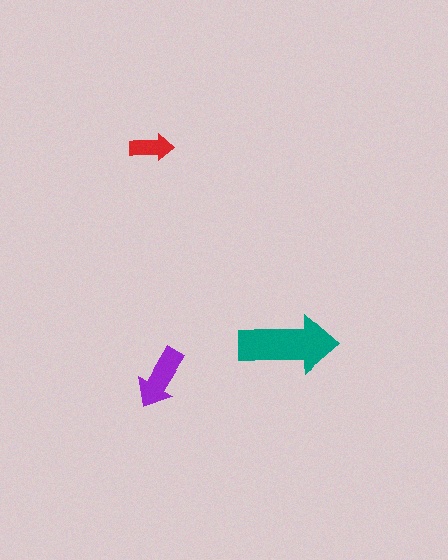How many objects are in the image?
There are 3 objects in the image.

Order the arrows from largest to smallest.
the teal one, the purple one, the red one.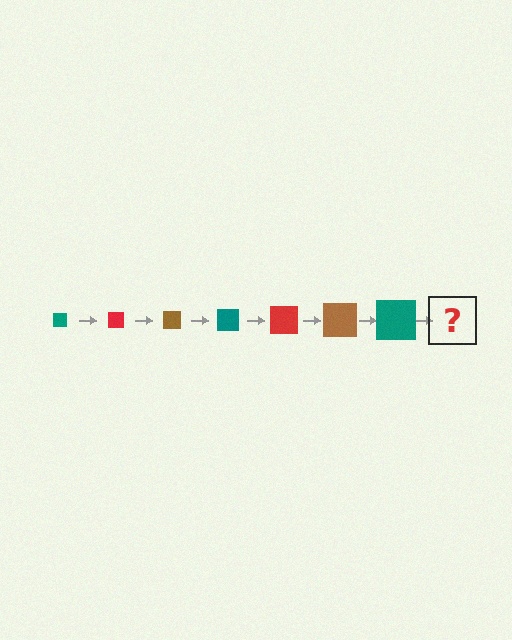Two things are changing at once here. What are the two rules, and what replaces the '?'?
The two rules are that the square grows larger each step and the color cycles through teal, red, and brown. The '?' should be a red square, larger than the previous one.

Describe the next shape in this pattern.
It should be a red square, larger than the previous one.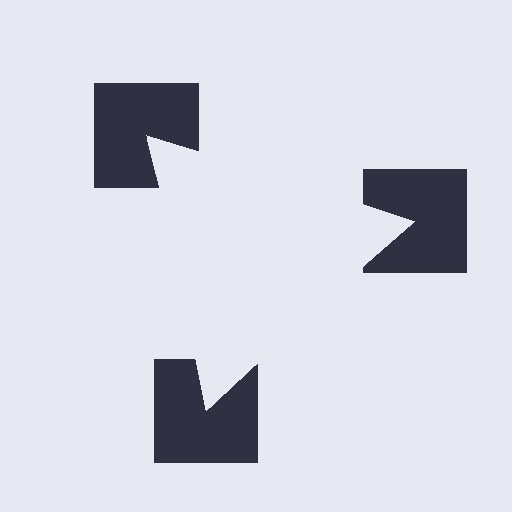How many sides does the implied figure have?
3 sides.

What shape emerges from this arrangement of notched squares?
An illusory triangle — its edges are inferred from the aligned wedge cuts in the notched squares, not physically drawn.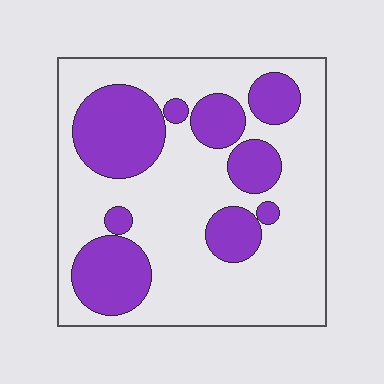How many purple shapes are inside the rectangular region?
9.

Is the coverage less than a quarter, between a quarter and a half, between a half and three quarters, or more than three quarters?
Between a quarter and a half.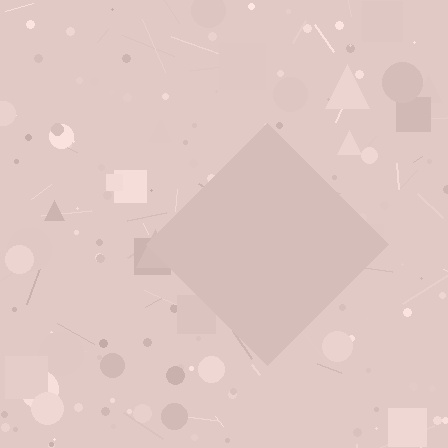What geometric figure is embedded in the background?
A diamond is embedded in the background.